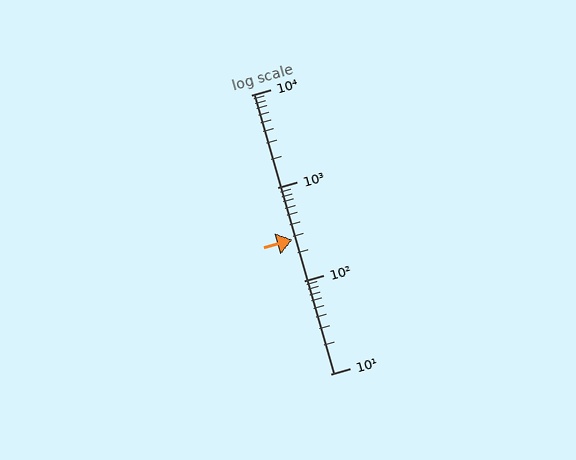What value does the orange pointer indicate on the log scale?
The pointer indicates approximately 280.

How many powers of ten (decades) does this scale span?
The scale spans 3 decades, from 10 to 10000.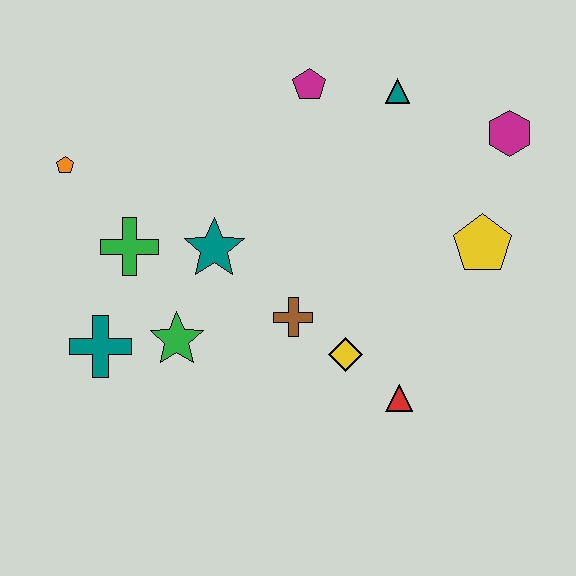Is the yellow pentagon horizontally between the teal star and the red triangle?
No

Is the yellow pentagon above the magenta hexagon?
No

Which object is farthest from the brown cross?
The magenta hexagon is farthest from the brown cross.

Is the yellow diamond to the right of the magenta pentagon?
Yes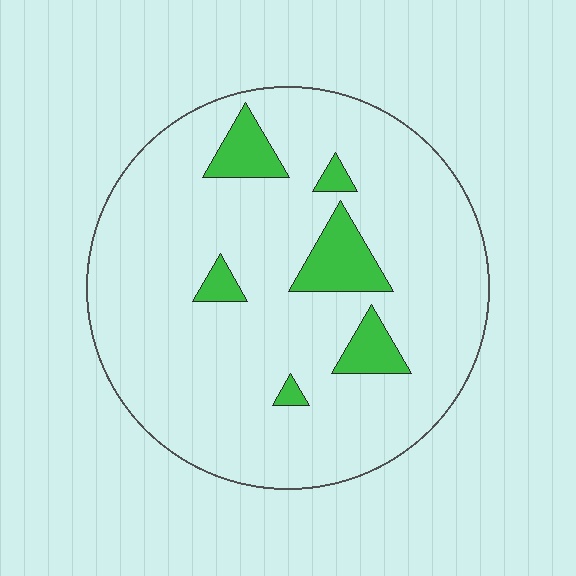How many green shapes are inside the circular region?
6.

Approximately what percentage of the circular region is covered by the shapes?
Approximately 10%.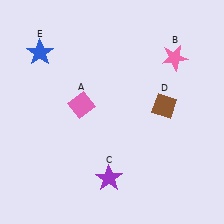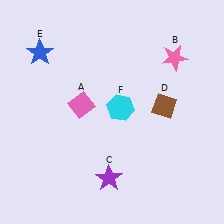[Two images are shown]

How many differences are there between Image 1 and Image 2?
There is 1 difference between the two images.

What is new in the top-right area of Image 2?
A cyan hexagon (F) was added in the top-right area of Image 2.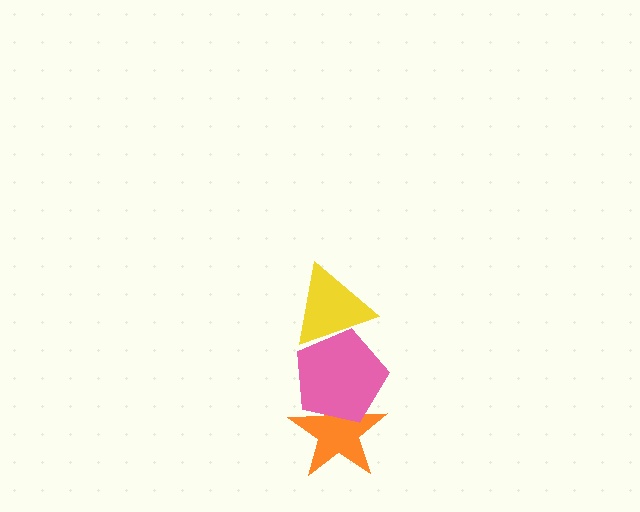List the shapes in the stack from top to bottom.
From top to bottom: the yellow triangle, the pink pentagon, the orange star.